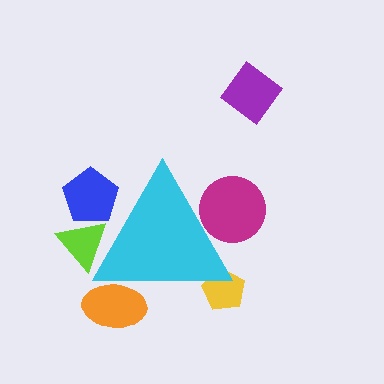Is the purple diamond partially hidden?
No, the purple diamond is fully visible.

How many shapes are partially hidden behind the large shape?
5 shapes are partially hidden.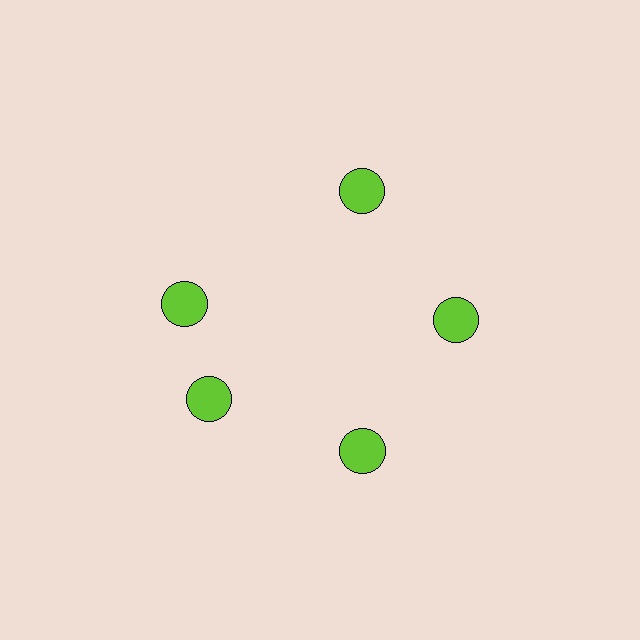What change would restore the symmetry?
The symmetry would be restored by rotating it back into even spacing with its neighbors so that all 5 circles sit at equal angles and equal distance from the center.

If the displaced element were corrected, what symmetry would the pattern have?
It would have 5-fold rotational symmetry — the pattern would map onto itself every 72 degrees.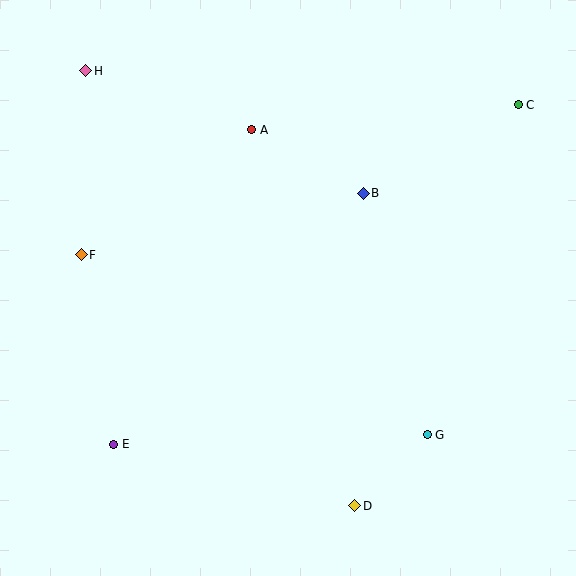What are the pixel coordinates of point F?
Point F is at (81, 255).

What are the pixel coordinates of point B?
Point B is at (363, 193).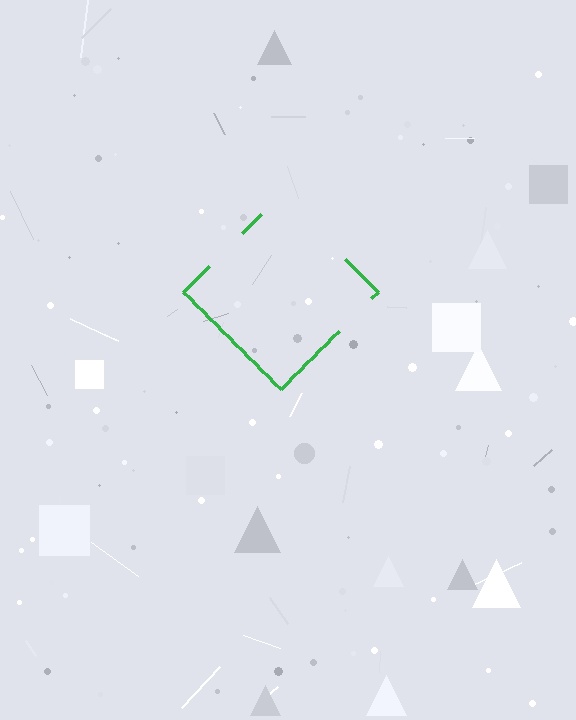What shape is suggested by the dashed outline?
The dashed outline suggests a diamond.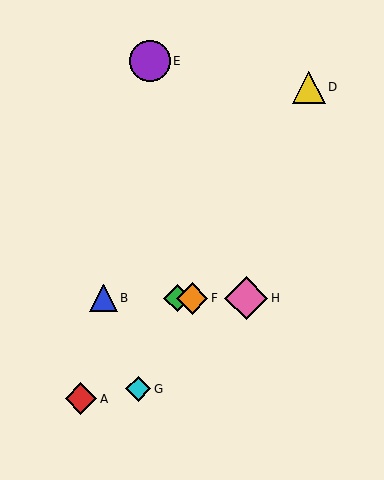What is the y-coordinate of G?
Object G is at y≈389.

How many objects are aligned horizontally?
4 objects (B, C, F, H) are aligned horizontally.